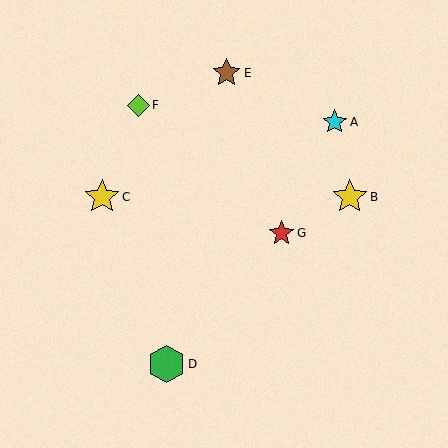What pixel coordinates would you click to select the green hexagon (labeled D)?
Click at (167, 364) to select the green hexagon D.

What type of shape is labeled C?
Shape C is a yellow star.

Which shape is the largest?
The green hexagon (labeled D) is the largest.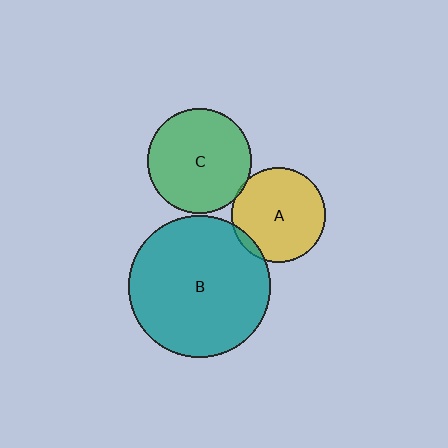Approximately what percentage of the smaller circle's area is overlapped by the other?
Approximately 5%.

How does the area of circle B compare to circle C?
Approximately 1.9 times.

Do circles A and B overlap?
Yes.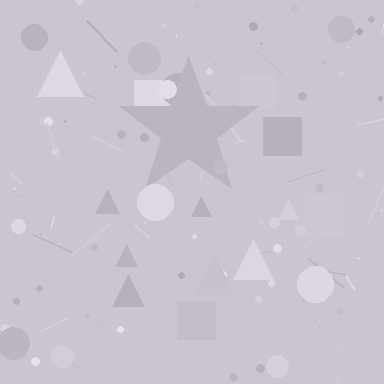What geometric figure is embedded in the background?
A star is embedded in the background.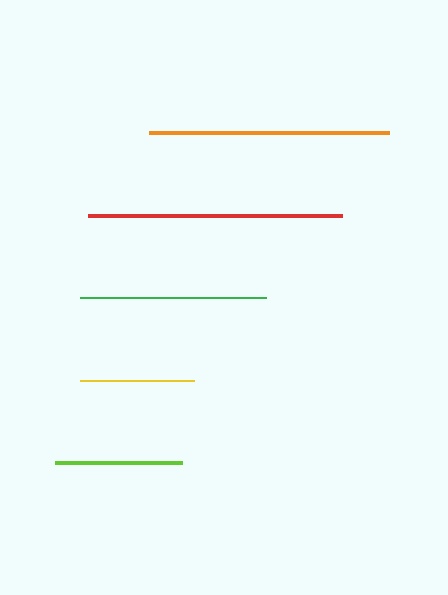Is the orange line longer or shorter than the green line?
The orange line is longer than the green line.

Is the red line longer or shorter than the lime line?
The red line is longer than the lime line.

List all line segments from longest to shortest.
From longest to shortest: red, orange, green, lime, yellow.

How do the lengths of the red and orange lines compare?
The red and orange lines are approximately the same length.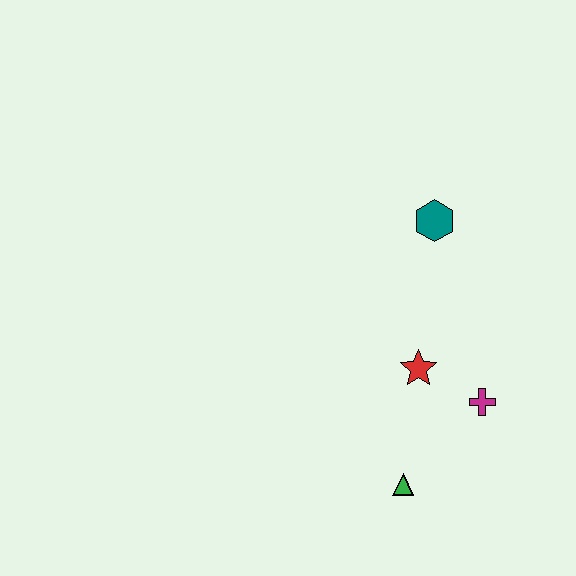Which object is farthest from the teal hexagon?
The green triangle is farthest from the teal hexagon.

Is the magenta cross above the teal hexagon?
No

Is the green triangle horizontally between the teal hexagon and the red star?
No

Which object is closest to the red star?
The magenta cross is closest to the red star.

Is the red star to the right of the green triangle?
Yes